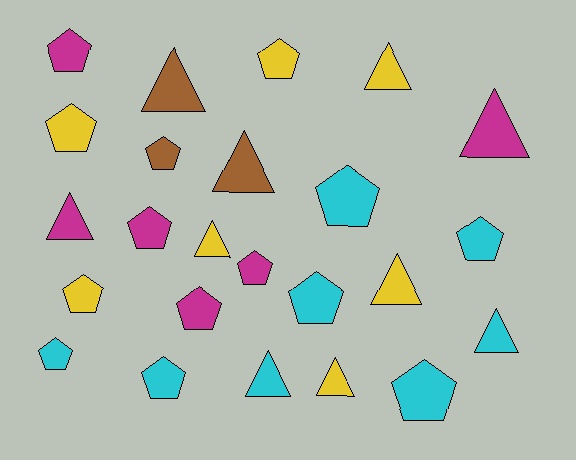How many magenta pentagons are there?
There are 4 magenta pentagons.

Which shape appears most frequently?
Pentagon, with 14 objects.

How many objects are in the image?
There are 24 objects.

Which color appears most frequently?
Cyan, with 8 objects.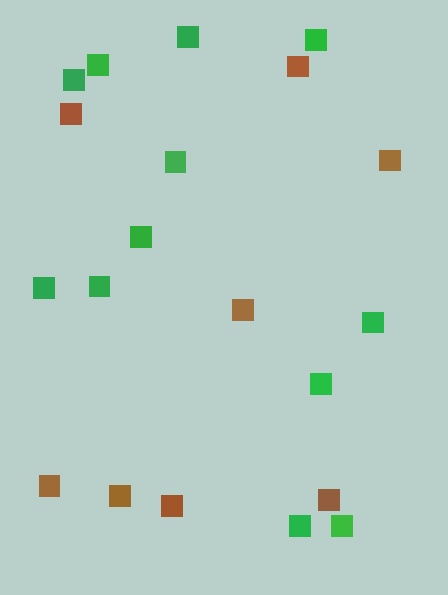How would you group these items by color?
There are 2 groups: one group of brown squares (8) and one group of green squares (12).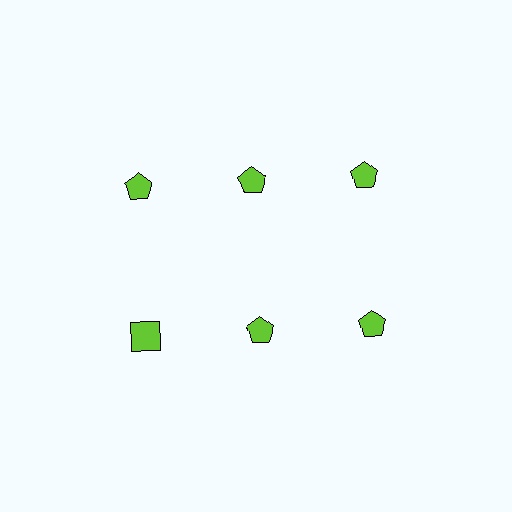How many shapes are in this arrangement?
There are 6 shapes arranged in a grid pattern.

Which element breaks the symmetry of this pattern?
The lime square in the second row, leftmost column breaks the symmetry. All other shapes are lime pentagons.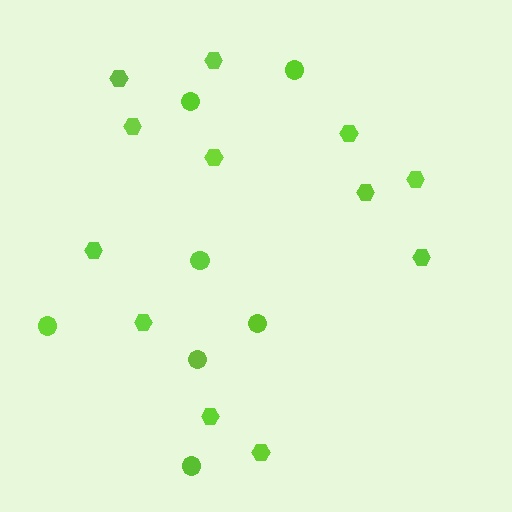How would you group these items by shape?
There are 2 groups: one group of circles (7) and one group of hexagons (12).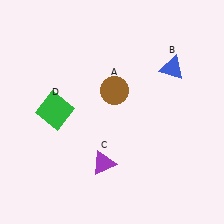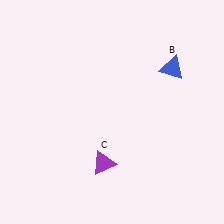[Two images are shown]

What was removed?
The green square (D), the brown circle (A) were removed in Image 2.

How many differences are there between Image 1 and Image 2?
There are 2 differences between the two images.